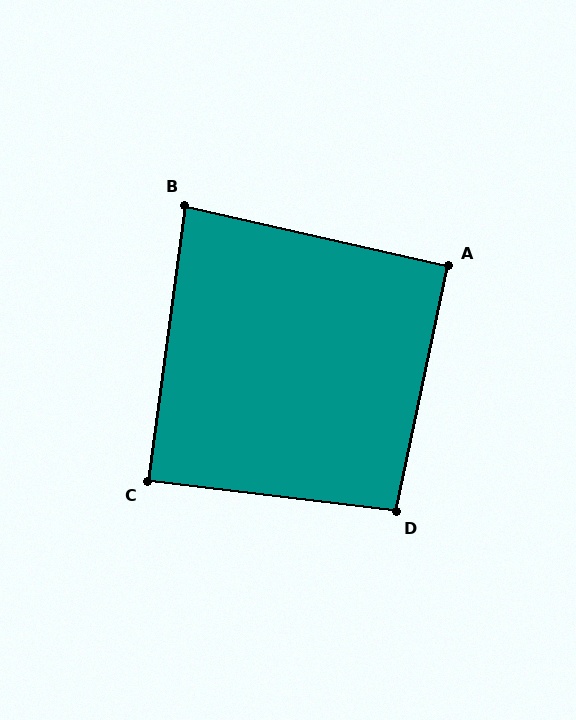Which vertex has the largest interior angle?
D, at approximately 95 degrees.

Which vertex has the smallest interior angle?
B, at approximately 85 degrees.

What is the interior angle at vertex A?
Approximately 91 degrees (approximately right).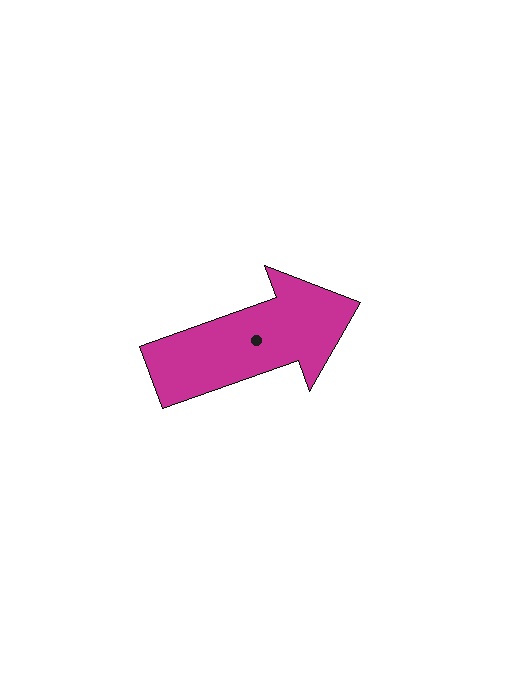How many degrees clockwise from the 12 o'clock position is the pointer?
Approximately 70 degrees.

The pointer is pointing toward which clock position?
Roughly 2 o'clock.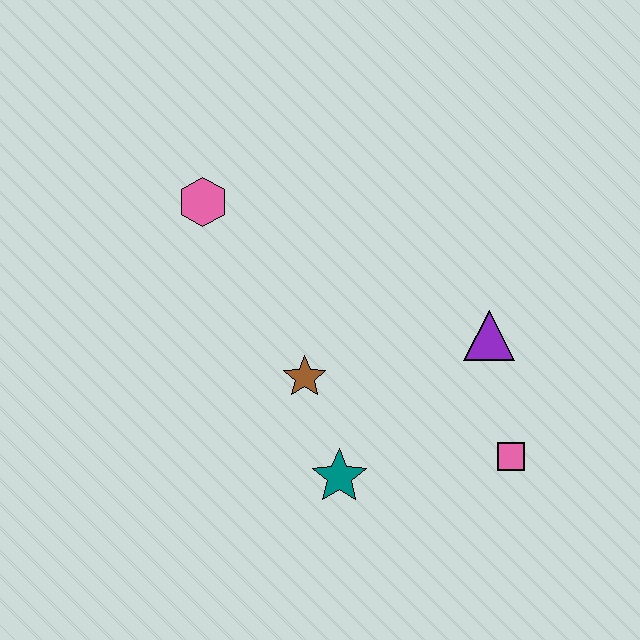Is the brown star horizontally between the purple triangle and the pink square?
No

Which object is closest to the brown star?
The teal star is closest to the brown star.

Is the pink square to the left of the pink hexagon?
No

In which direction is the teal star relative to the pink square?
The teal star is to the left of the pink square.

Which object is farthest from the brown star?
The pink square is farthest from the brown star.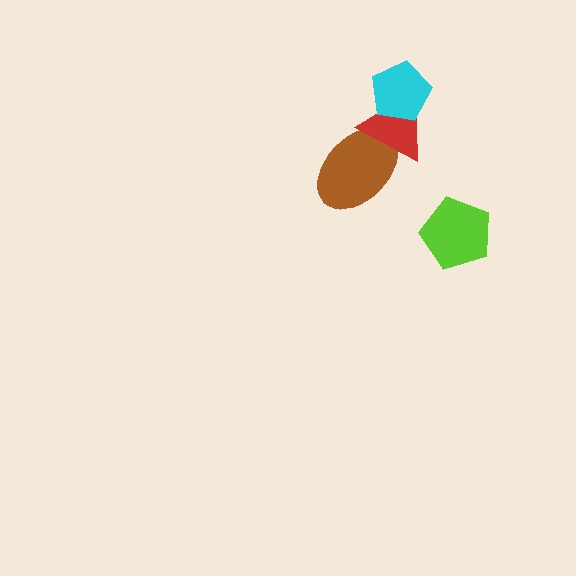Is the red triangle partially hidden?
Yes, it is partially covered by another shape.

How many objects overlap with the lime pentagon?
0 objects overlap with the lime pentagon.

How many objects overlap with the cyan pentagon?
1 object overlaps with the cyan pentagon.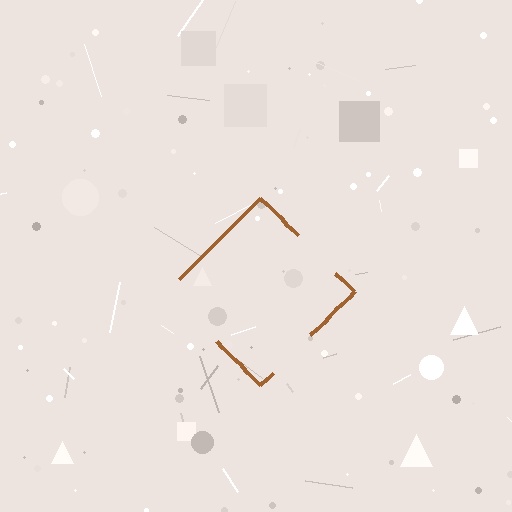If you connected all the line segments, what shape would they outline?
They would outline a diamond.